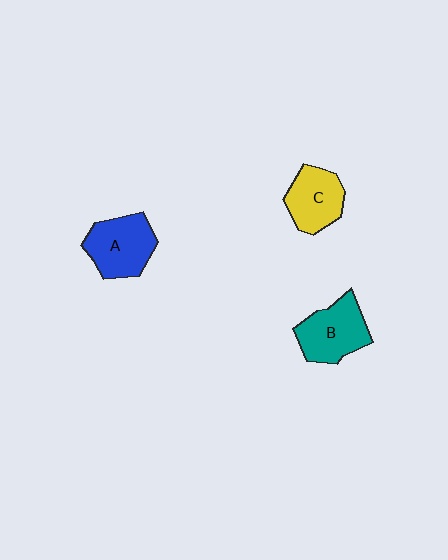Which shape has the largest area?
Shape A (blue).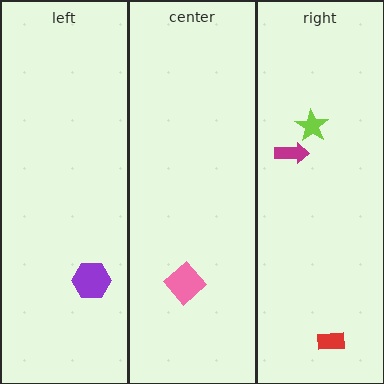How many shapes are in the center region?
1.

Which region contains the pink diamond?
The center region.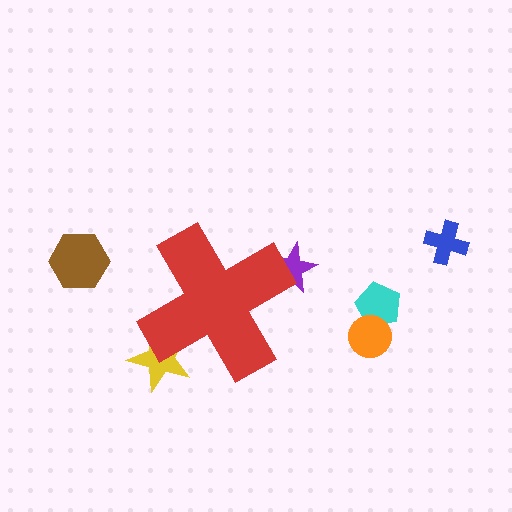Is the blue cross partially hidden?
No, the blue cross is fully visible.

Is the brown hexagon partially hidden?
No, the brown hexagon is fully visible.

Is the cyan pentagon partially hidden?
No, the cyan pentagon is fully visible.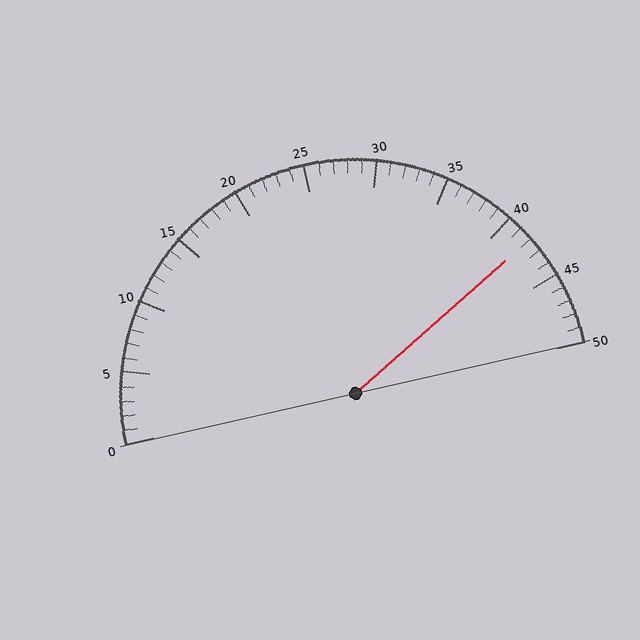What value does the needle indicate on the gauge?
The needle indicates approximately 42.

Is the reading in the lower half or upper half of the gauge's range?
The reading is in the upper half of the range (0 to 50).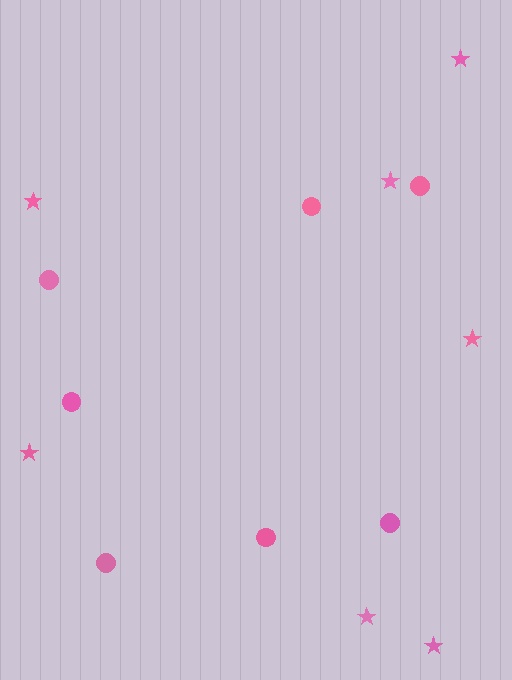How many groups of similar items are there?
There are 2 groups: one group of circles (7) and one group of stars (7).